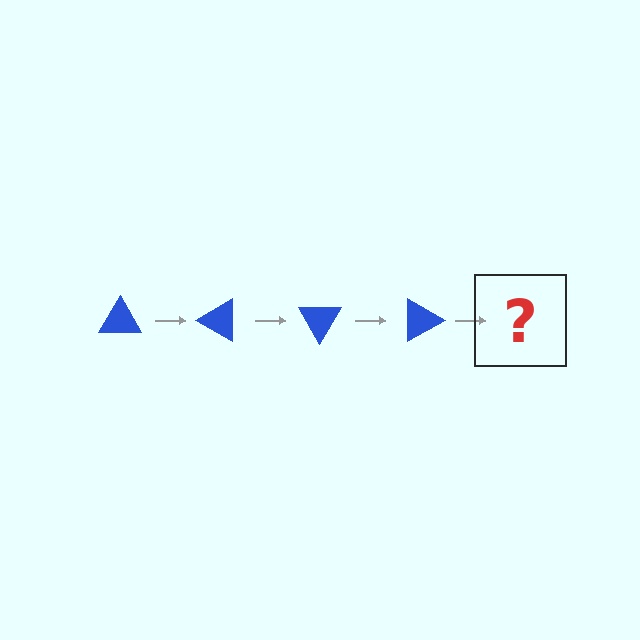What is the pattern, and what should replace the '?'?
The pattern is that the triangle rotates 30 degrees each step. The '?' should be a blue triangle rotated 120 degrees.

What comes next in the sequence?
The next element should be a blue triangle rotated 120 degrees.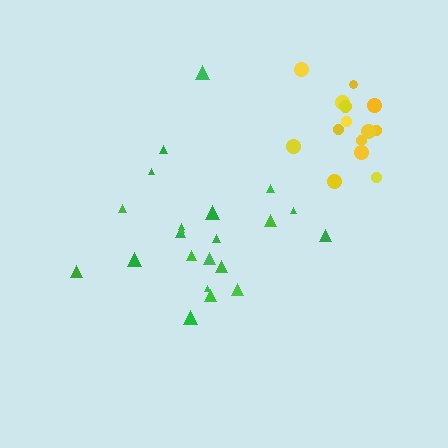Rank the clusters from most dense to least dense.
yellow, green.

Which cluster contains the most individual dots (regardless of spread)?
Green (22).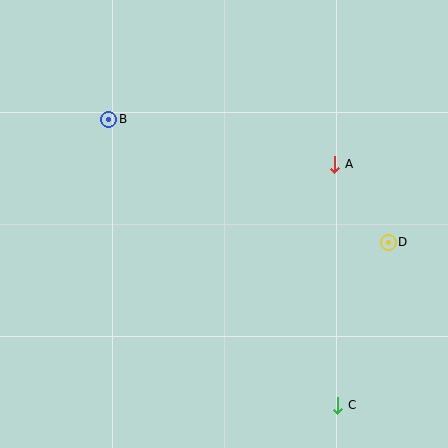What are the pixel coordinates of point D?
Point D is at (388, 242).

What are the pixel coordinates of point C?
Point C is at (338, 405).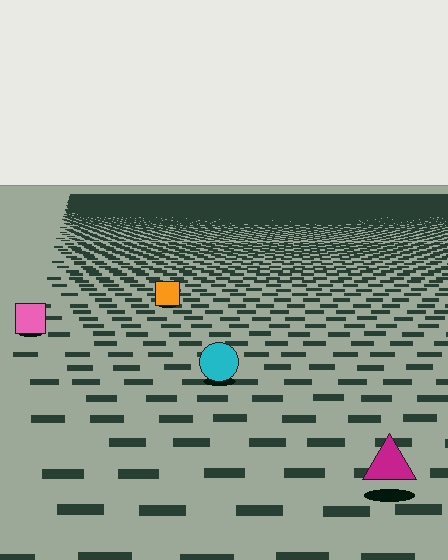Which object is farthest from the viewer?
The orange square is farthest from the viewer. It appears smaller and the ground texture around it is denser.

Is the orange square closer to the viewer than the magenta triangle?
No. The magenta triangle is closer — you can tell from the texture gradient: the ground texture is coarser near it.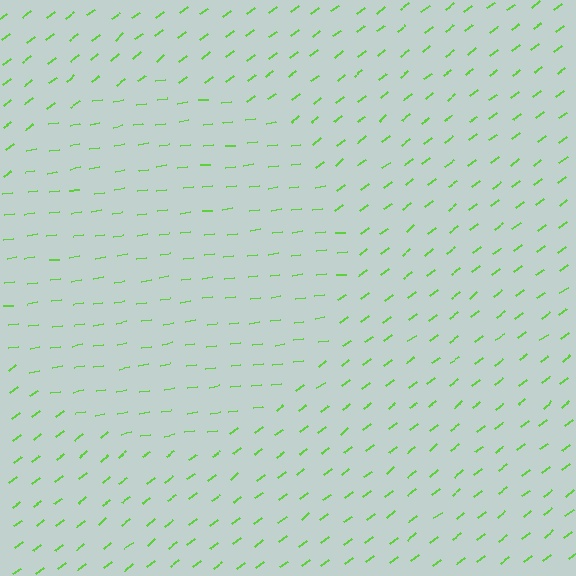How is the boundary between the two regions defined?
The boundary is defined purely by a change in line orientation (approximately 30 degrees difference). All lines are the same color and thickness.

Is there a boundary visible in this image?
Yes, there is a texture boundary formed by a change in line orientation.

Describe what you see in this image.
The image is filled with small lime line segments. A circle region in the image has lines oriented differently from the surrounding lines, creating a visible texture boundary.